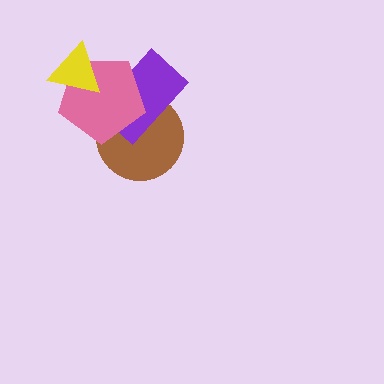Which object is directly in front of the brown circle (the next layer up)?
The purple rectangle is directly in front of the brown circle.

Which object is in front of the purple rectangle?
The pink pentagon is in front of the purple rectangle.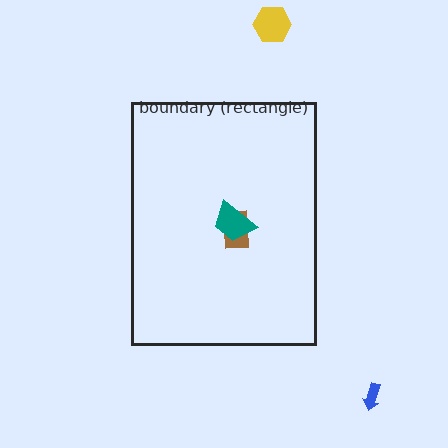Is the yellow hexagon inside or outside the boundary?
Outside.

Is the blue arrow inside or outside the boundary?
Outside.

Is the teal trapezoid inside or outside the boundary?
Inside.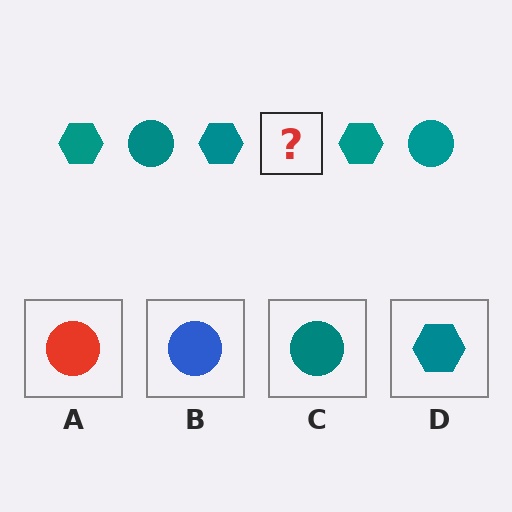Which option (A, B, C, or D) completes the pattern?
C.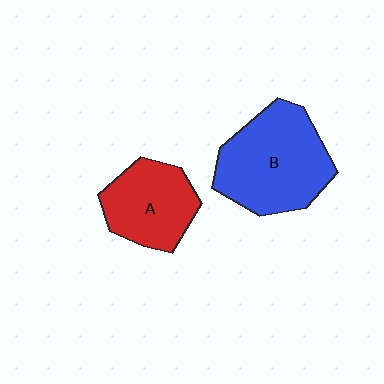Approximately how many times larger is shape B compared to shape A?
Approximately 1.5 times.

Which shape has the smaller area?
Shape A (red).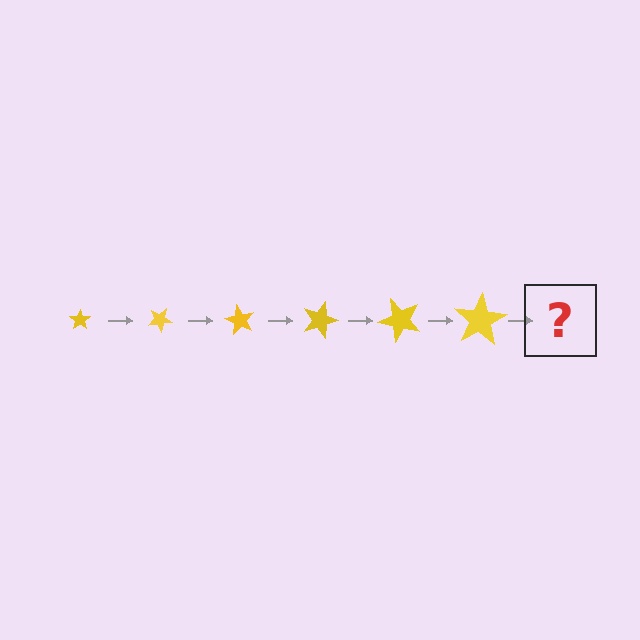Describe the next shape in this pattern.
It should be a star, larger than the previous one and rotated 180 degrees from the start.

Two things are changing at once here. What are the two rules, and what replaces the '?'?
The two rules are that the star grows larger each step and it rotates 30 degrees each step. The '?' should be a star, larger than the previous one and rotated 180 degrees from the start.